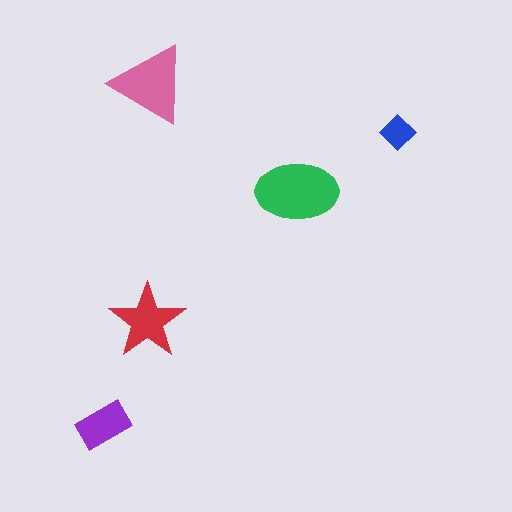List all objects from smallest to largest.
The blue diamond, the purple rectangle, the red star, the pink triangle, the green ellipse.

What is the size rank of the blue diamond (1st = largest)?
5th.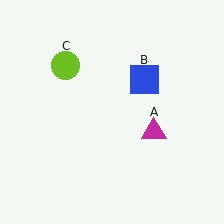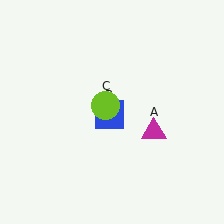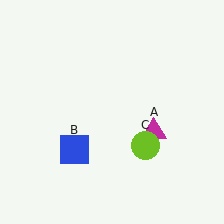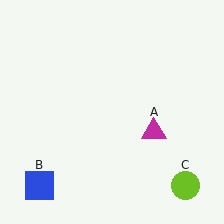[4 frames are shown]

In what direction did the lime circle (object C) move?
The lime circle (object C) moved down and to the right.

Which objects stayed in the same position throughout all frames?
Magenta triangle (object A) remained stationary.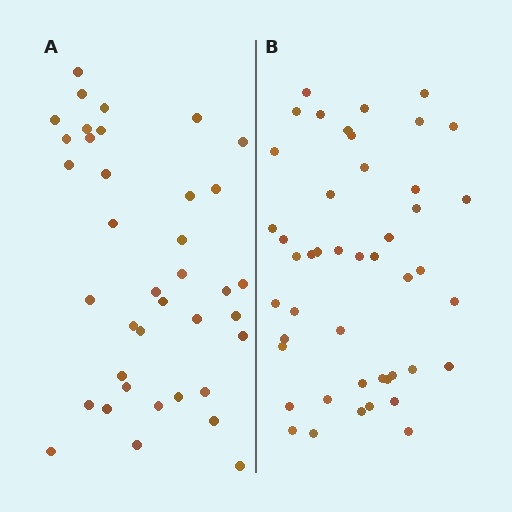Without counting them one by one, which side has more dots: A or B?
Region B (the right region) has more dots.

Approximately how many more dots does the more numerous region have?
Region B has roughly 8 or so more dots than region A.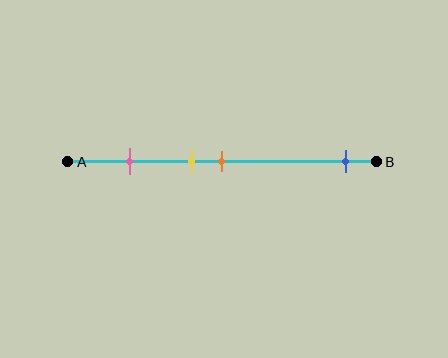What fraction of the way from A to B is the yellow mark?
The yellow mark is approximately 40% (0.4) of the way from A to B.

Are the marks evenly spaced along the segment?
No, the marks are not evenly spaced.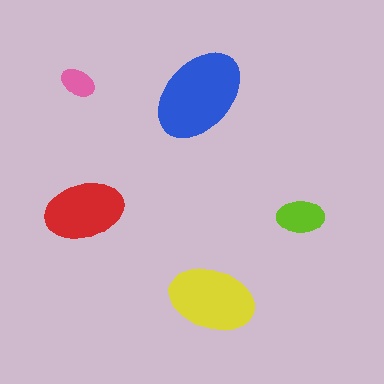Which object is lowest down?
The yellow ellipse is bottommost.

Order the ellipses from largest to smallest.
the blue one, the yellow one, the red one, the lime one, the pink one.